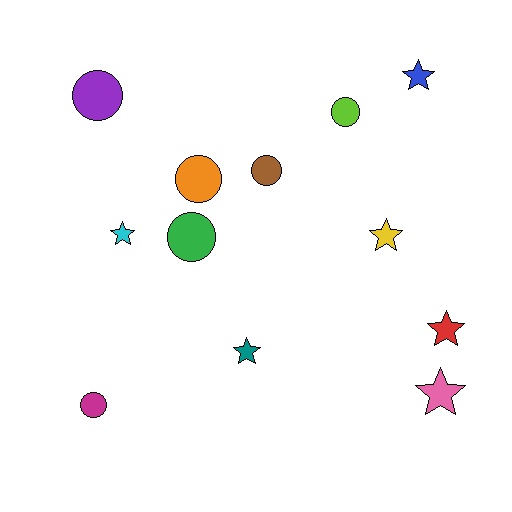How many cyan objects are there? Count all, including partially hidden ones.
There is 1 cyan object.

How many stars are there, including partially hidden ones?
There are 6 stars.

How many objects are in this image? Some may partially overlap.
There are 12 objects.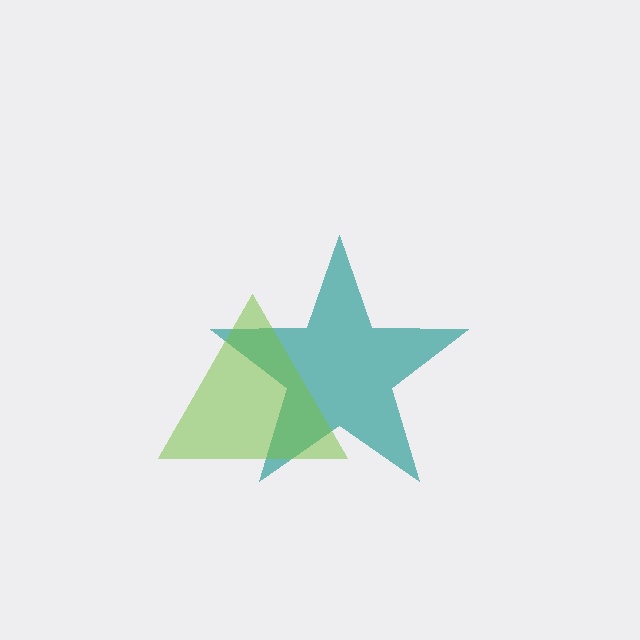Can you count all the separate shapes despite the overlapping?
Yes, there are 2 separate shapes.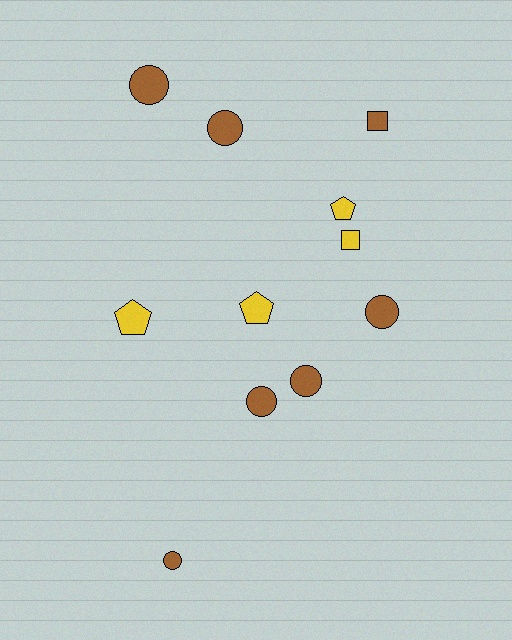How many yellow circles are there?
There are no yellow circles.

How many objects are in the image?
There are 11 objects.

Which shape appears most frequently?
Circle, with 6 objects.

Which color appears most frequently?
Brown, with 7 objects.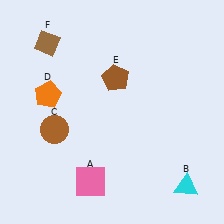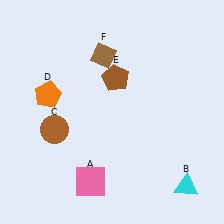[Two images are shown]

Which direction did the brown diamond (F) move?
The brown diamond (F) moved right.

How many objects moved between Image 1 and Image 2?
1 object moved between the two images.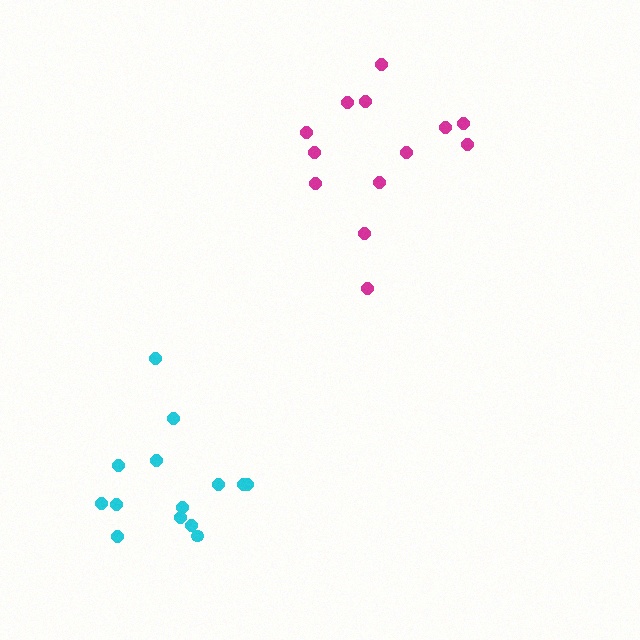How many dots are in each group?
Group 1: 13 dots, Group 2: 14 dots (27 total).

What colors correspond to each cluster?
The clusters are colored: magenta, cyan.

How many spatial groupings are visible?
There are 2 spatial groupings.